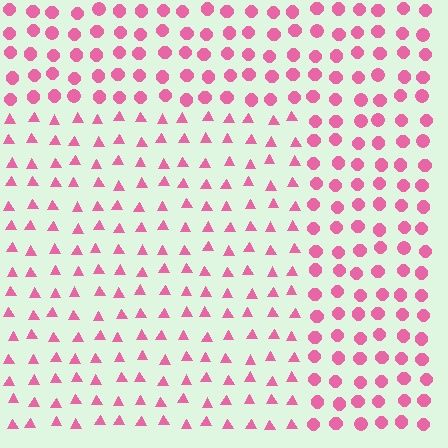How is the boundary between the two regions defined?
The boundary is defined by a change in element shape: triangles inside vs. circles outside. All elements share the same color and spacing.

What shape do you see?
I see a rectangle.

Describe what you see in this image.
The image is filled with small pink elements arranged in a uniform grid. A rectangle-shaped region contains triangles, while the surrounding area contains circles. The boundary is defined purely by the change in element shape.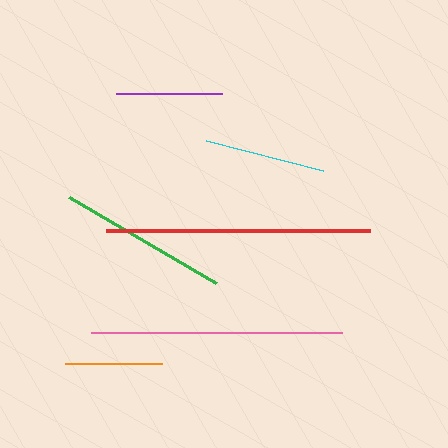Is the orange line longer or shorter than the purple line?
The purple line is longer than the orange line.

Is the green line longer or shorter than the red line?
The red line is longer than the green line.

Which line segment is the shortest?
The orange line is the shortest at approximately 97 pixels.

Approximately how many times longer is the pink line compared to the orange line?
The pink line is approximately 2.6 times the length of the orange line.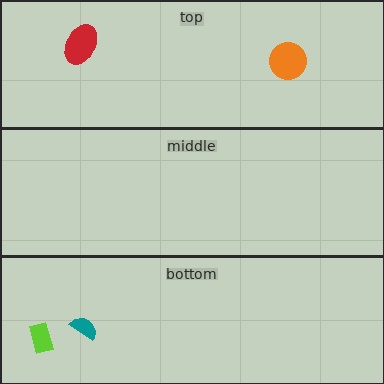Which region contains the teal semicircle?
The bottom region.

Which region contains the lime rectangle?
The bottom region.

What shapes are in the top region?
The red ellipse, the orange circle.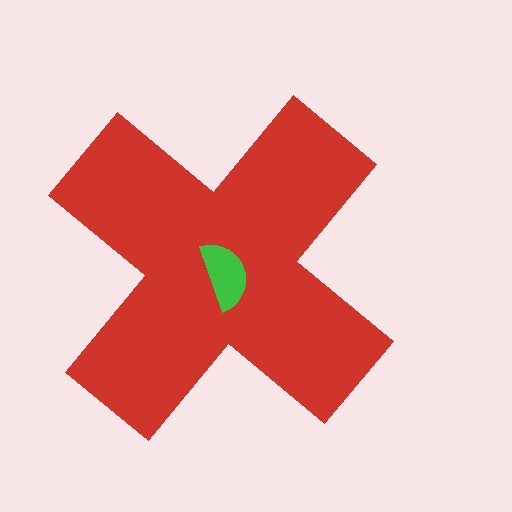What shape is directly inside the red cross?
The green semicircle.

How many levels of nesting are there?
2.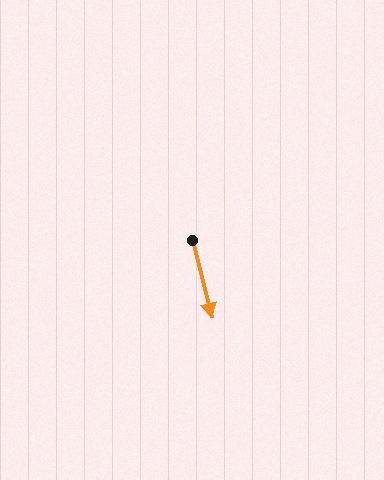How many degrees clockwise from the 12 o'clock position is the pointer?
Approximately 166 degrees.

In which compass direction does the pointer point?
South.